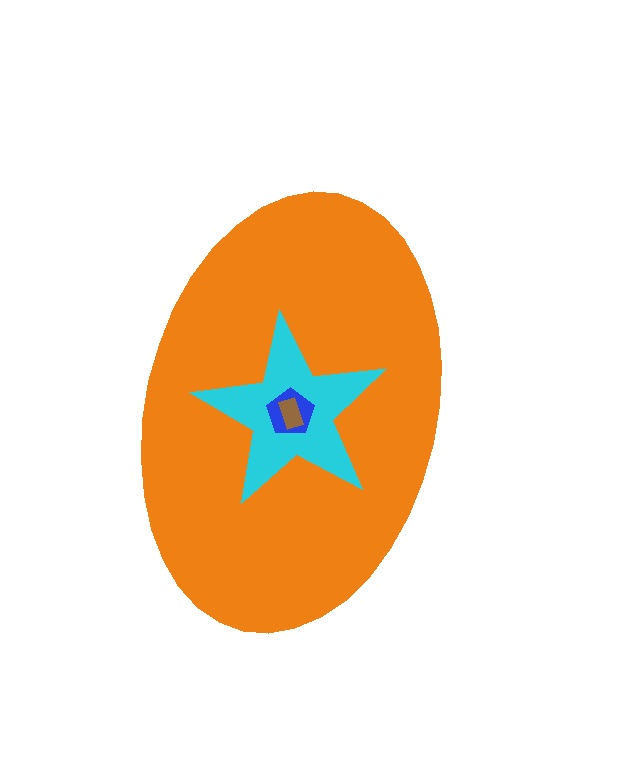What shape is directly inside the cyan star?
The blue pentagon.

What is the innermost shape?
The brown rectangle.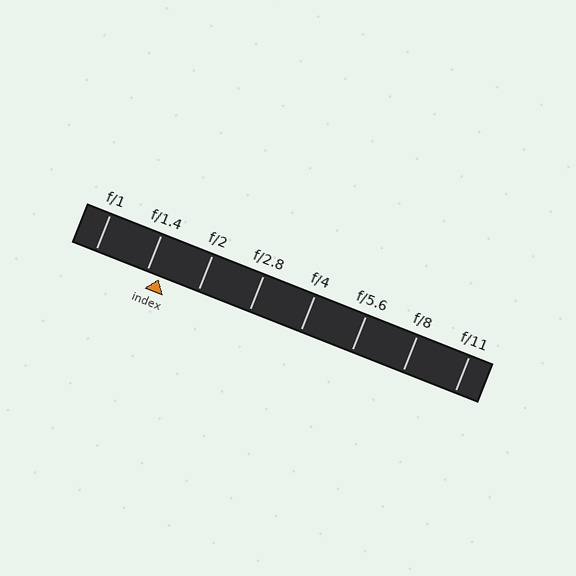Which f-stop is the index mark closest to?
The index mark is closest to f/1.4.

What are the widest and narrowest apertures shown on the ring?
The widest aperture shown is f/1 and the narrowest is f/11.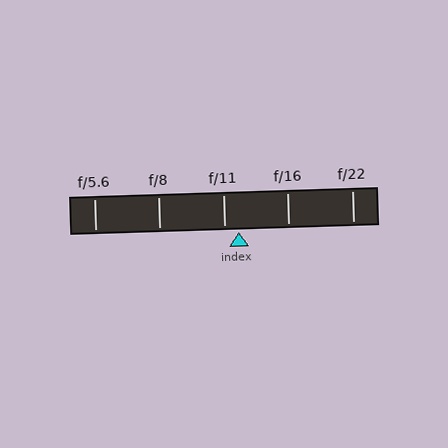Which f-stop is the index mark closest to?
The index mark is closest to f/11.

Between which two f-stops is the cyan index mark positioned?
The index mark is between f/11 and f/16.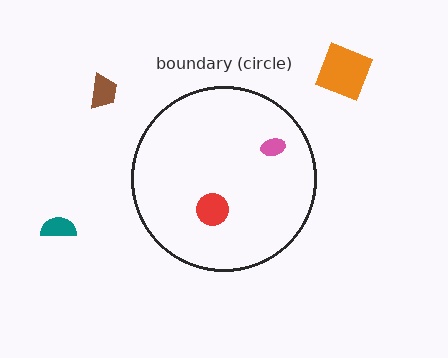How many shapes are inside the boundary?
2 inside, 3 outside.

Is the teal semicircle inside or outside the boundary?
Outside.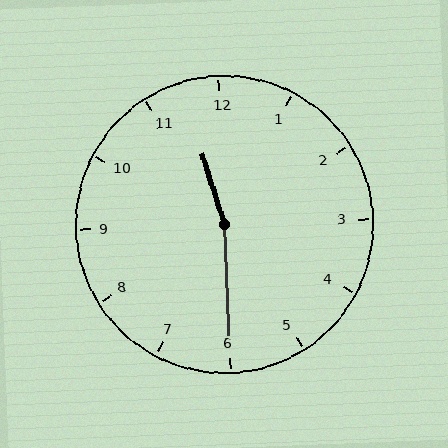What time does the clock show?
11:30.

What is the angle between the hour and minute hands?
Approximately 165 degrees.